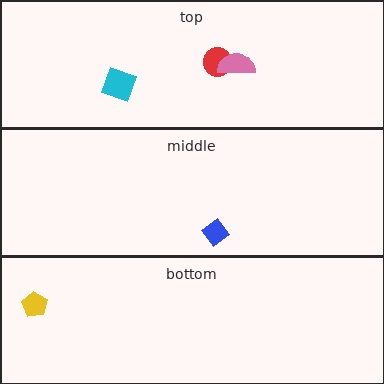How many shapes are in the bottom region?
1.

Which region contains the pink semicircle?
The top region.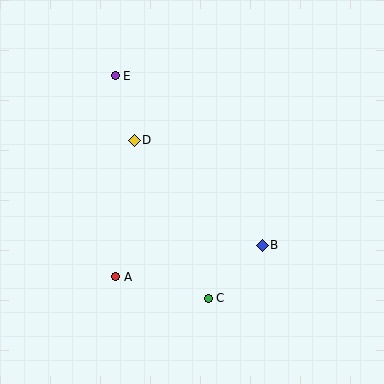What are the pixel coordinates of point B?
Point B is at (262, 245).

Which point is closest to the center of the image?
Point D at (134, 140) is closest to the center.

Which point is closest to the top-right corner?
Point B is closest to the top-right corner.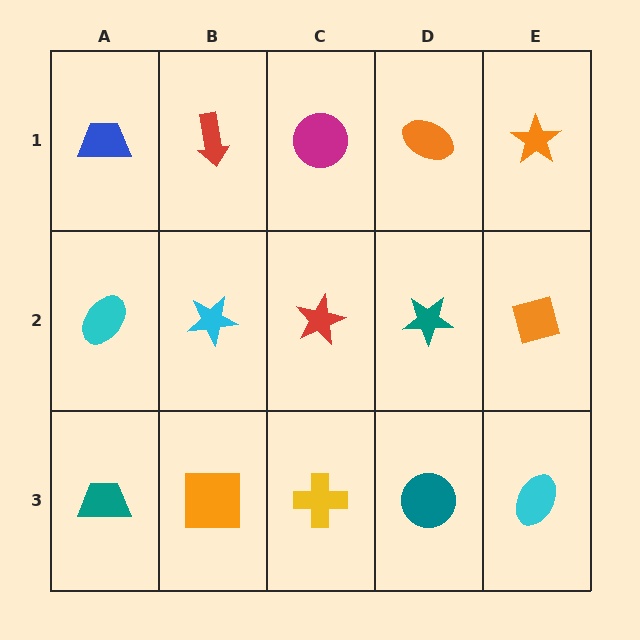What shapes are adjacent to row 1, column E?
An orange square (row 2, column E), an orange ellipse (row 1, column D).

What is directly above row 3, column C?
A red star.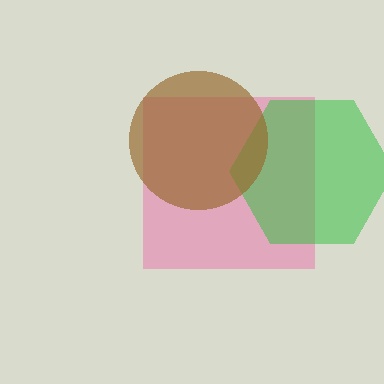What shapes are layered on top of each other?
The layered shapes are: a pink square, a green hexagon, a brown circle.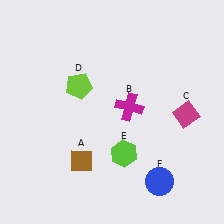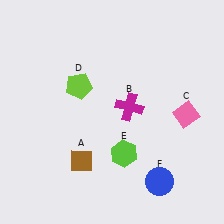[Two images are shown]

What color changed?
The diamond (C) changed from magenta in Image 1 to pink in Image 2.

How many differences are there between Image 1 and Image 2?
There is 1 difference between the two images.